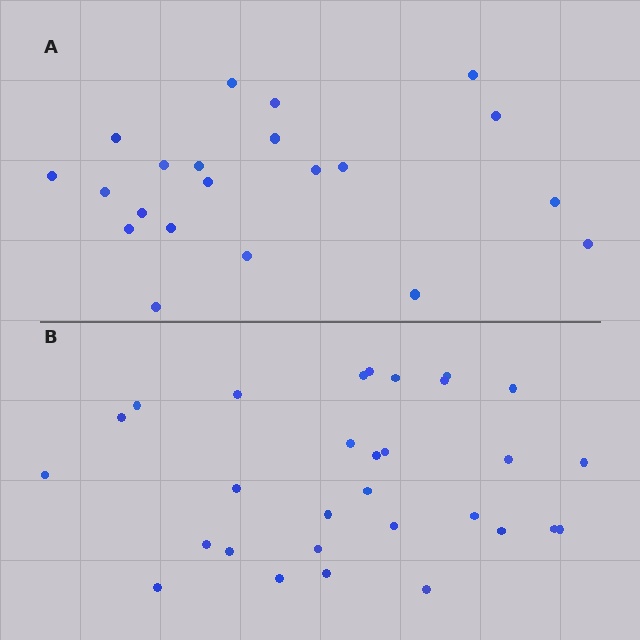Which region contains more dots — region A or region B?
Region B (the bottom region) has more dots.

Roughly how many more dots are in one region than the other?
Region B has roughly 8 or so more dots than region A.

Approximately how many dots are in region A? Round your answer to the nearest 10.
About 20 dots. (The exact count is 21, which rounds to 20.)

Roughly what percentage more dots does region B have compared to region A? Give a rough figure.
About 45% more.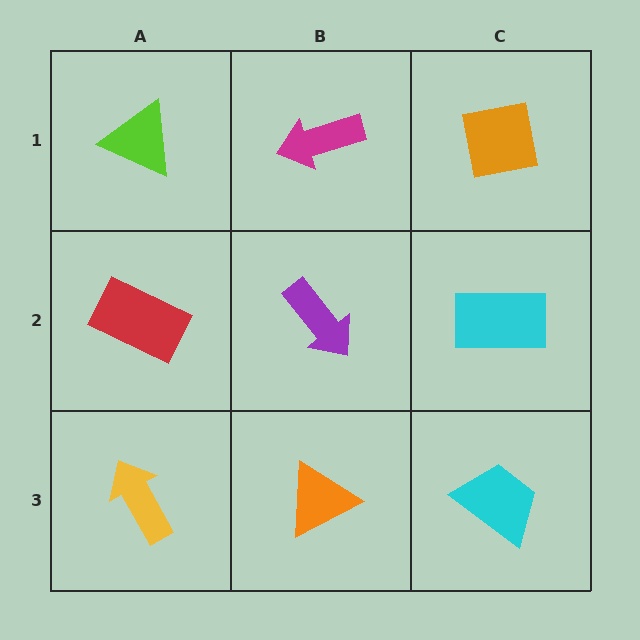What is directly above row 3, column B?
A purple arrow.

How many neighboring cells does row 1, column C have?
2.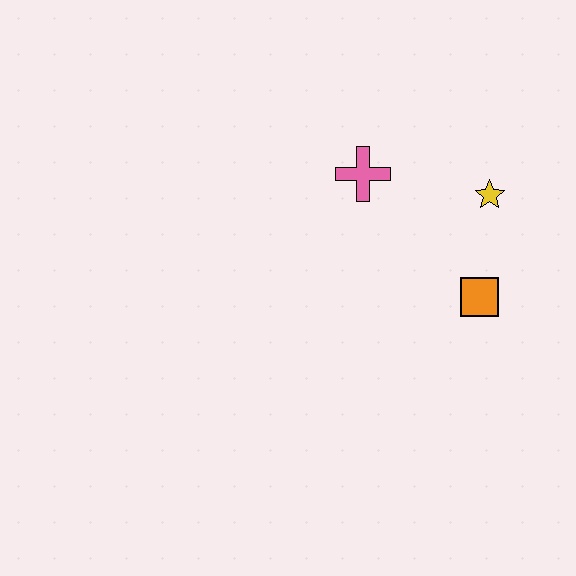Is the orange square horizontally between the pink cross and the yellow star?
Yes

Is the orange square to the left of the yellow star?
Yes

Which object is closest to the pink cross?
The yellow star is closest to the pink cross.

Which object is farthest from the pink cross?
The orange square is farthest from the pink cross.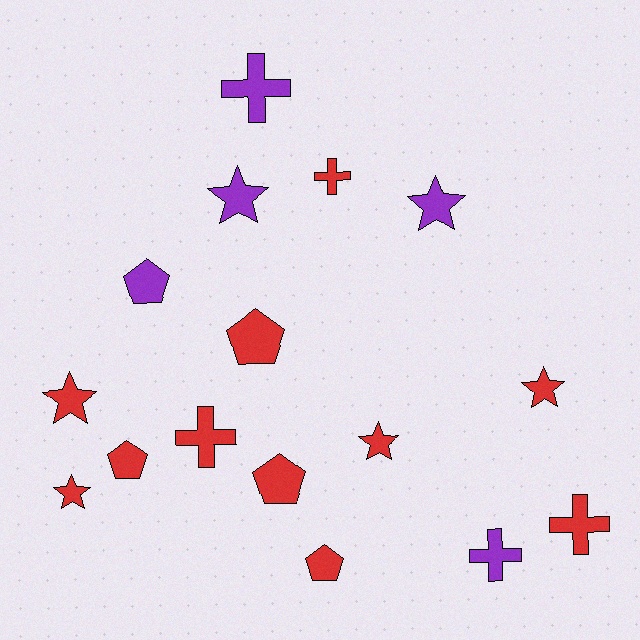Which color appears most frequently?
Red, with 11 objects.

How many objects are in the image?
There are 16 objects.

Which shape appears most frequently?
Star, with 6 objects.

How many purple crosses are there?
There are 2 purple crosses.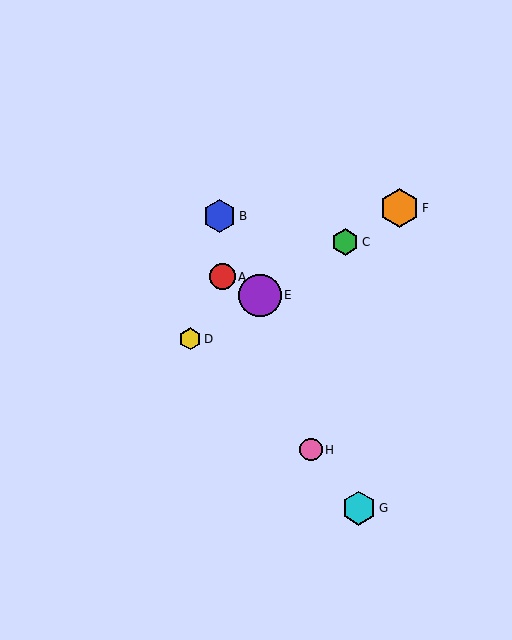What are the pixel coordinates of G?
Object G is at (359, 508).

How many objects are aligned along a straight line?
4 objects (C, D, E, F) are aligned along a straight line.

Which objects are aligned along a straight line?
Objects C, D, E, F are aligned along a straight line.